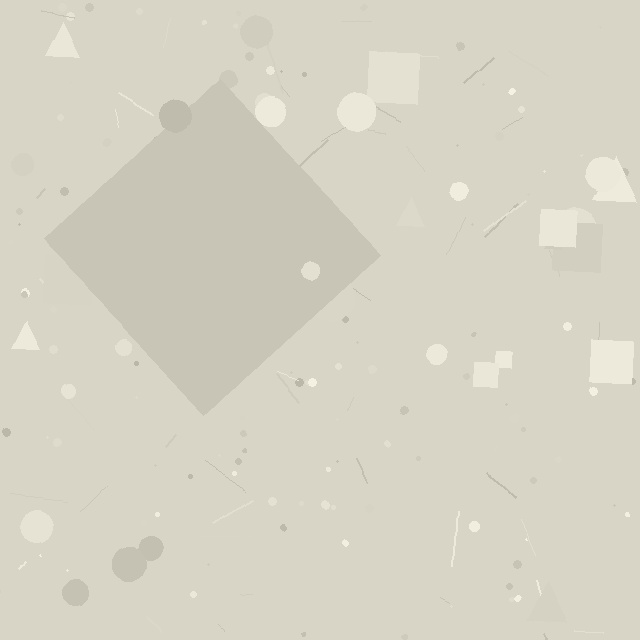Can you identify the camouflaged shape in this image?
The camouflaged shape is a diamond.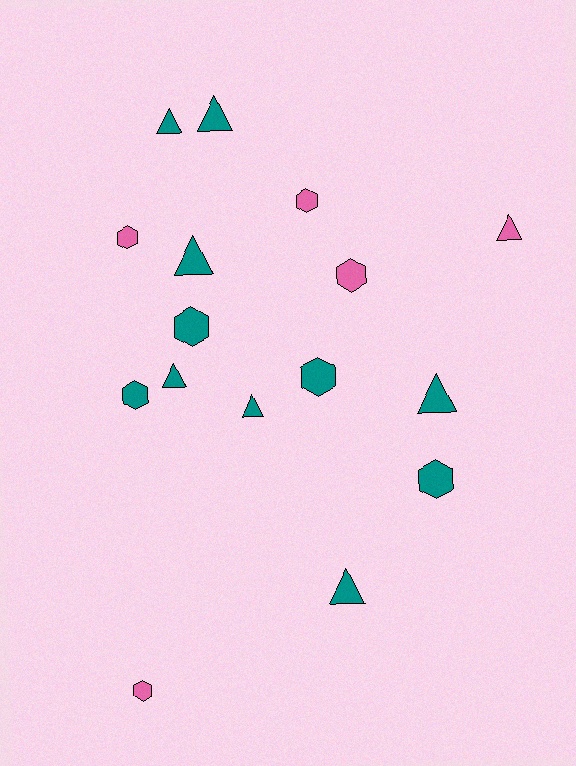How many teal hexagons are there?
There are 4 teal hexagons.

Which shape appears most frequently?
Hexagon, with 8 objects.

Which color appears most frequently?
Teal, with 11 objects.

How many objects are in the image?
There are 16 objects.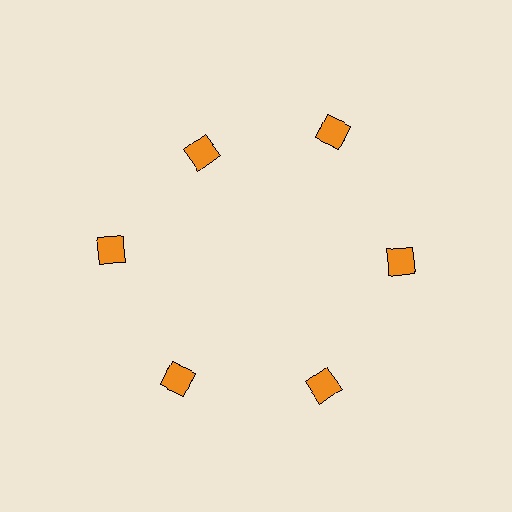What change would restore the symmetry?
The symmetry would be restored by moving it outward, back onto the ring so that all 6 squares sit at equal angles and equal distance from the center.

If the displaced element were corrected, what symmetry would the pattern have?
It would have 6-fold rotational symmetry — the pattern would map onto itself every 60 degrees.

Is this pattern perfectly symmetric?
No. The 6 orange squares are arranged in a ring, but one element near the 11 o'clock position is pulled inward toward the center, breaking the 6-fold rotational symmetry.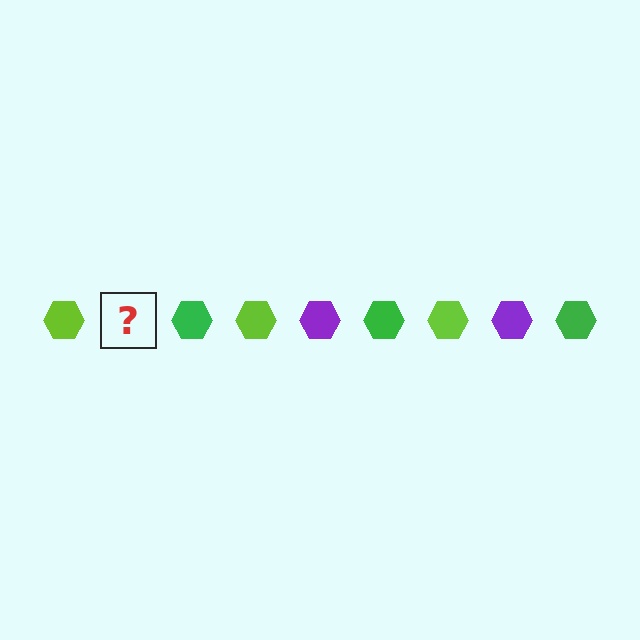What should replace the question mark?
The question mark should be replaced with a purple hexagon.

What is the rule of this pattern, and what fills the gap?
The rule is that the pattern cycles through lime, purple, green hexagons. The gap should be filled with a purple hexagon.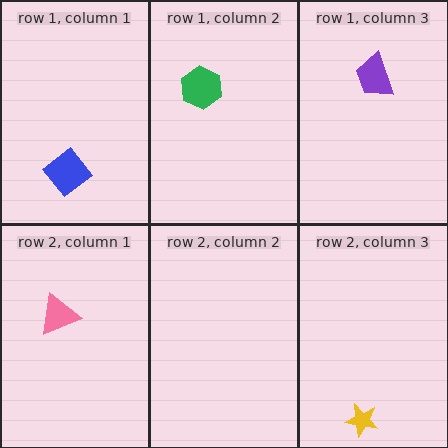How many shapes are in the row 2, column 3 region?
1.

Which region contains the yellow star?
The row 2, column 3 region.